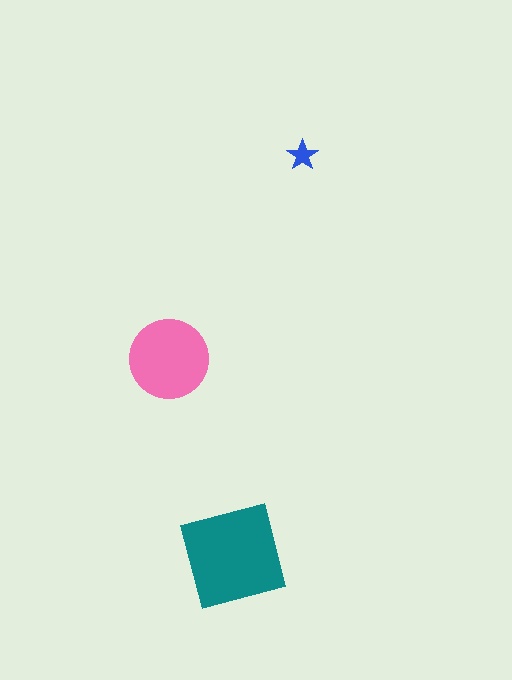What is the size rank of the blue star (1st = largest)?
3rd.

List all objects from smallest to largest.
The blue star, the pink circle, the teal square.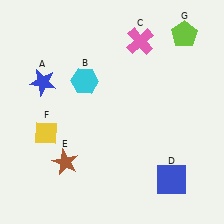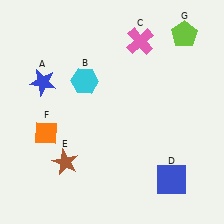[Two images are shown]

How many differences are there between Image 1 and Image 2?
There is 1 difference between the two images.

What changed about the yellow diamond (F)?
In Image 1, F is yellow. In Image 2, it changed to orange.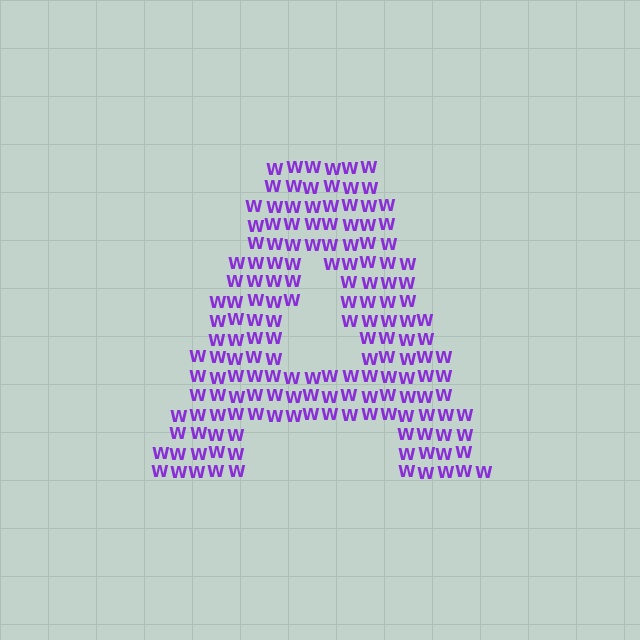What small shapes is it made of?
It is made of small letter W's.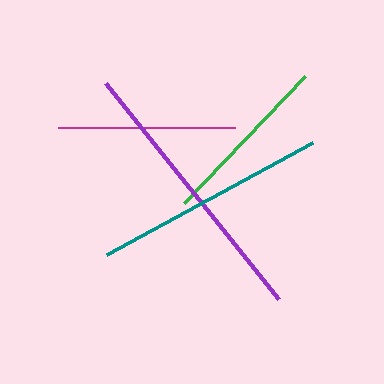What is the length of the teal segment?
The teal segment is approximately 235 pixels long.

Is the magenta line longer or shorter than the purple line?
The purple line is longer than the magenta line.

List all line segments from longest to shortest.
From longest to shortest: purple, teal, magenta, green.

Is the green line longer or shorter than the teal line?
The teal line is longer than the green line.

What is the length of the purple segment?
The purple segment is approximately 277 pixels long.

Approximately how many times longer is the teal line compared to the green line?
The teal line is approximately 1.3 times the length of the green line.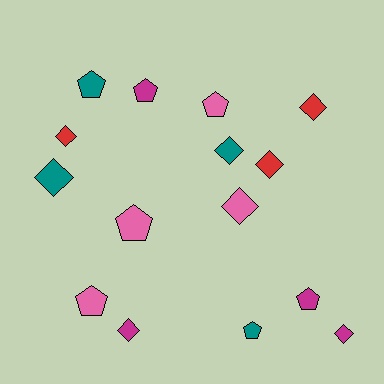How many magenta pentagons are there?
There are 2 magenta pentagons.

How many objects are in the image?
There are 15 objects.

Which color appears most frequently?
Magenta, with 4 objects.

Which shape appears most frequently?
Diamond, with 8 objects.